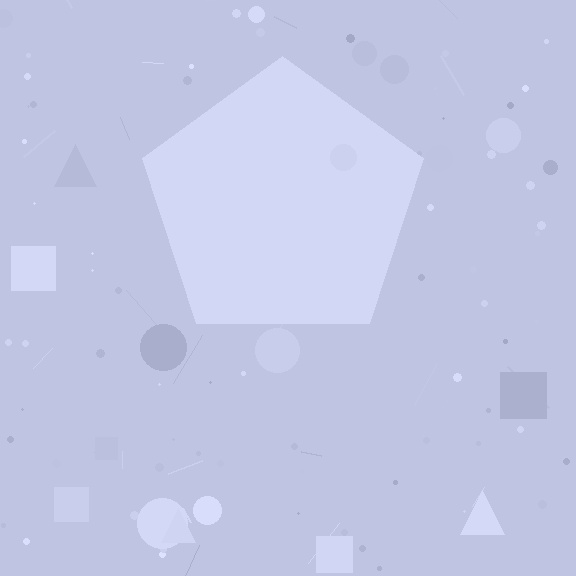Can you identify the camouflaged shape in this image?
The camouflaged shape is a pentagon.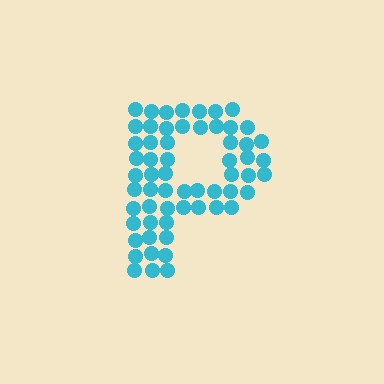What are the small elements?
The small elements are circles.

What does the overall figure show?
The overall figure shows the letter P.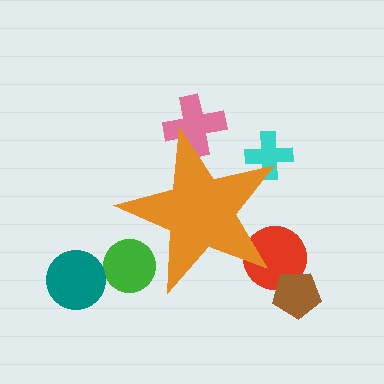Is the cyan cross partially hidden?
Yes, the cyan cross is partially hidden behind the orange star.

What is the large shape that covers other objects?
An orange star.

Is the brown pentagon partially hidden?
No, the brown pentagon is fully visible.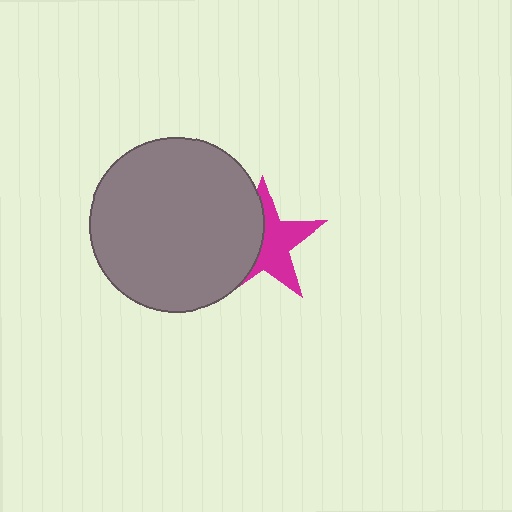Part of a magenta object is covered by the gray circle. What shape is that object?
It is a star.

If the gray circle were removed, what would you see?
You would see the complete magenta star.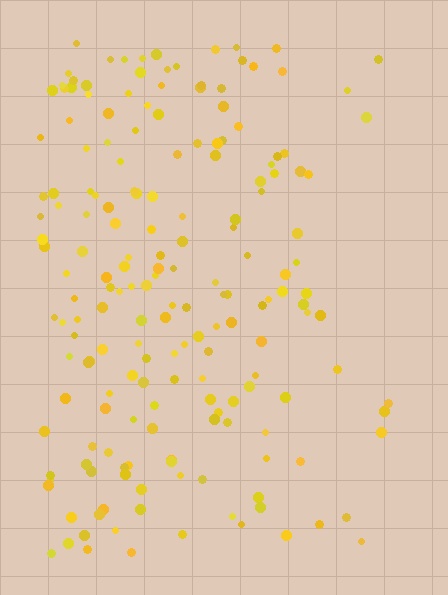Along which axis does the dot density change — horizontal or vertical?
Horizontal.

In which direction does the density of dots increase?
From right to left, with the left side densest.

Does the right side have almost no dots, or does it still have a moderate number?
Still a moderate number, just noticeably fewer than the left.